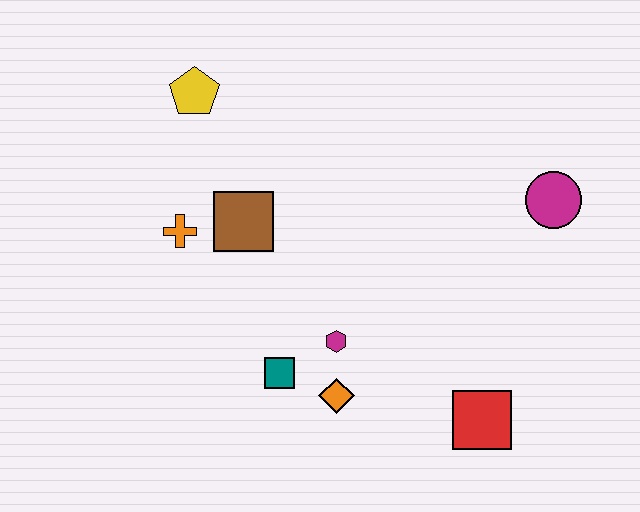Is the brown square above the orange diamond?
Yes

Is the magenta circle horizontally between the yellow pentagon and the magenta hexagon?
No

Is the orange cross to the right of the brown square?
No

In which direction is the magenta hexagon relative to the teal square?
The magenta hexagon is to the right of the teal square.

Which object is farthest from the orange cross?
The magenta circle is farthest from the orange cross.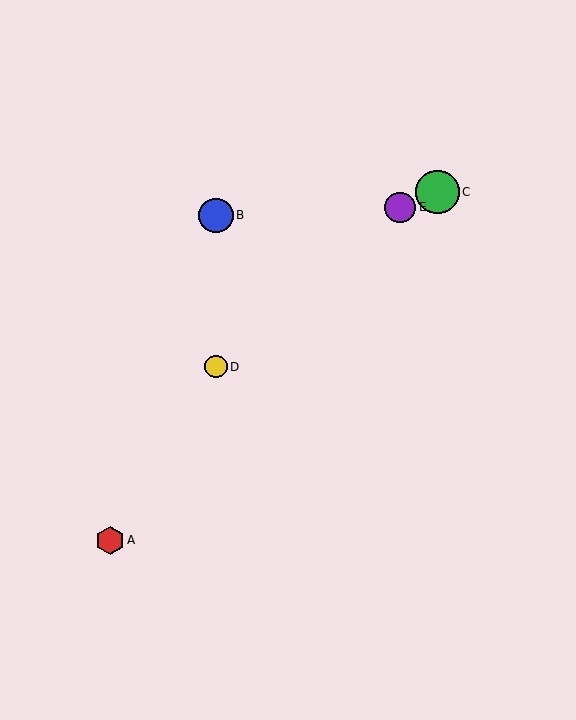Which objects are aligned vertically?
Objects B, D are aligned vertically.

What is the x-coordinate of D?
Object D is at x≈216.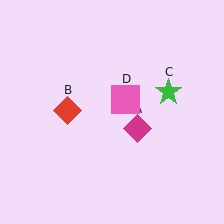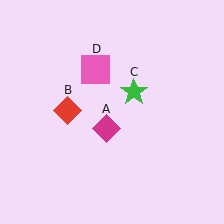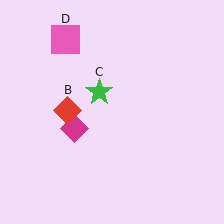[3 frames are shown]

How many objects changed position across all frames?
3 objects changed position: magenta diamond (object A), green star (object C), pink square (object D).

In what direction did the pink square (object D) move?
The pink square (object D) moved up and to the left.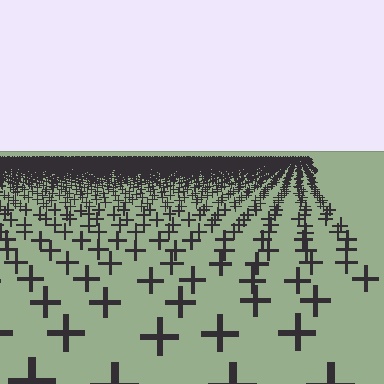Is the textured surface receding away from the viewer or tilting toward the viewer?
The surface is receding away from the viewer. Texture elements get smaller and denser toward the top.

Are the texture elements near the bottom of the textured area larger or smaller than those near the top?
Larger. Near the bottom, elements are closer to the viewer and appear at a bigger on-screen size.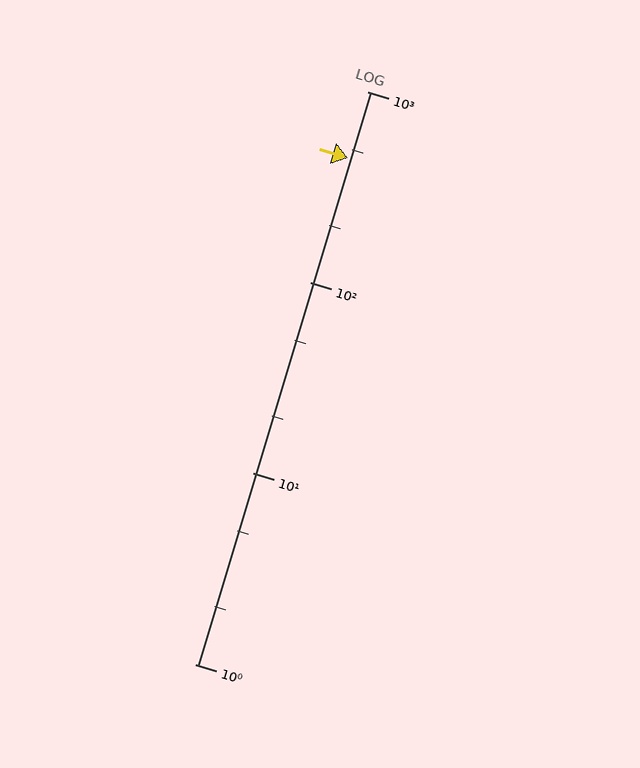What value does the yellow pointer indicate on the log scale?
The pointer indicates approximately 450.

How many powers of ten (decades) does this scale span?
The scale spans 3 decades, from 1 to 1000.